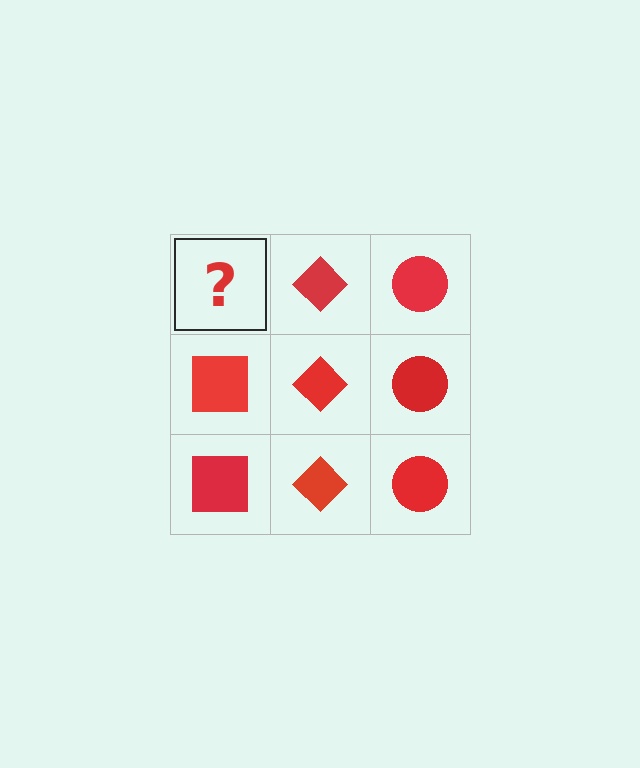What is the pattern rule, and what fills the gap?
The rule is that each column has a consistent shape. The gap should be filled with a red square.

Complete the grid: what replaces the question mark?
The question mark should be replaced with a red square.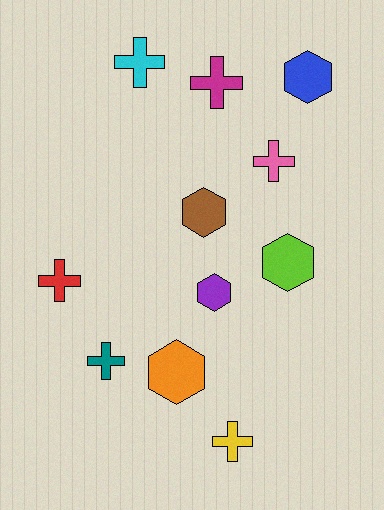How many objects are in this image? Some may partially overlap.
There are 11 objects.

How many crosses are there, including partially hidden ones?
There are 6 crosses.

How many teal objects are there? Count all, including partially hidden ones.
There is 1 teal object.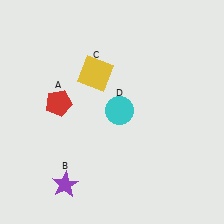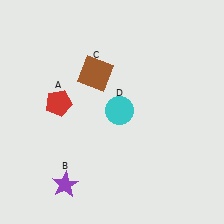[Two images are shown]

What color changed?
The square (C) changed from yellow in Image 1 to brown in Image 2.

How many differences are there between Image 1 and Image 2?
There is 1 difference between the two images.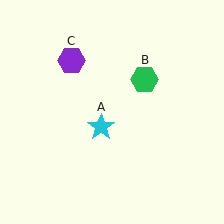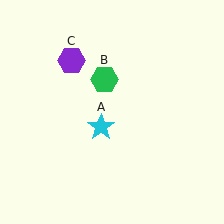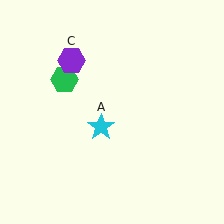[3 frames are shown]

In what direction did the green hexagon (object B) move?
The green hexagon (object B) moved left.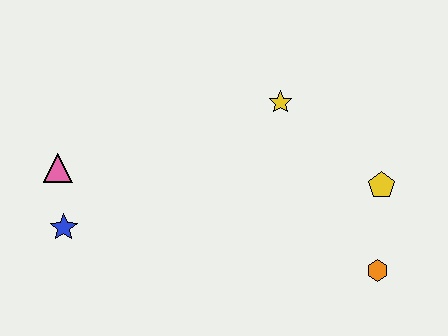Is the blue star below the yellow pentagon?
Yes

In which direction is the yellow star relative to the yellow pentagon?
The yellow star is to the left of the yellow pentagon.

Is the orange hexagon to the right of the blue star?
Yes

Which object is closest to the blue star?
The pink triangle is closest to the blue star.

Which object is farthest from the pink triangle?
The orange hexagon is farthest from the pink triangle.